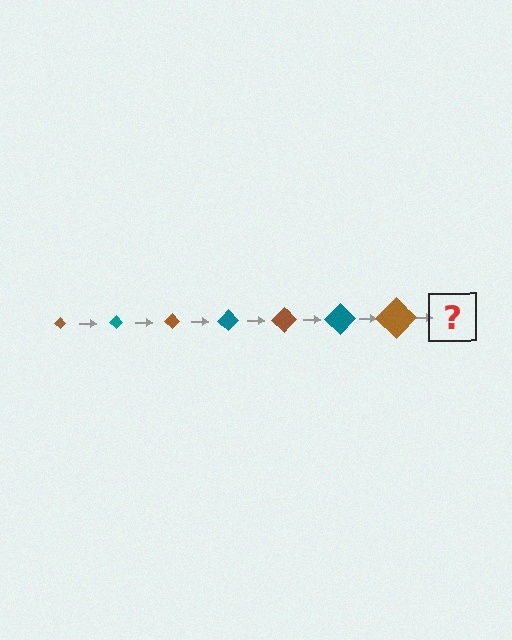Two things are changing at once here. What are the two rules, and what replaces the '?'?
The two rules are that the diamond grows larger each step and the color cycles through brown and teal. The '?' should be a teal diamond, larger than the previous one.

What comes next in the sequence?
The next element should be a teal diamond, larger than the previous one.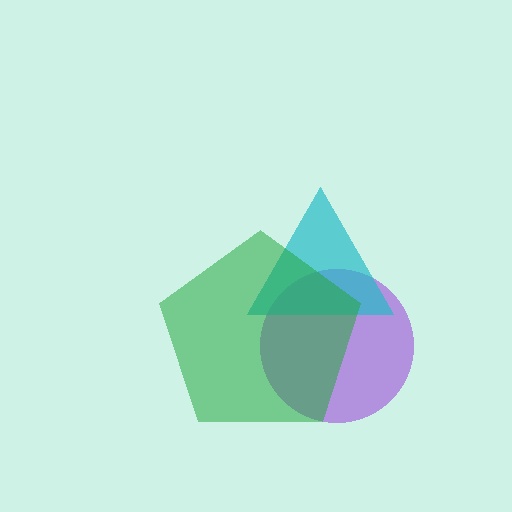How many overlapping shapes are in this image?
There are 3 overlapping shapes in the image.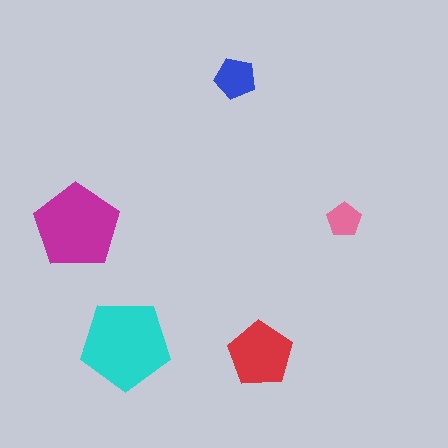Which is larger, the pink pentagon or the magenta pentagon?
The magenta one.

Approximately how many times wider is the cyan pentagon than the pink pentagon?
About 2.5 times wider.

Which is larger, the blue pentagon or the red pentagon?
The red one.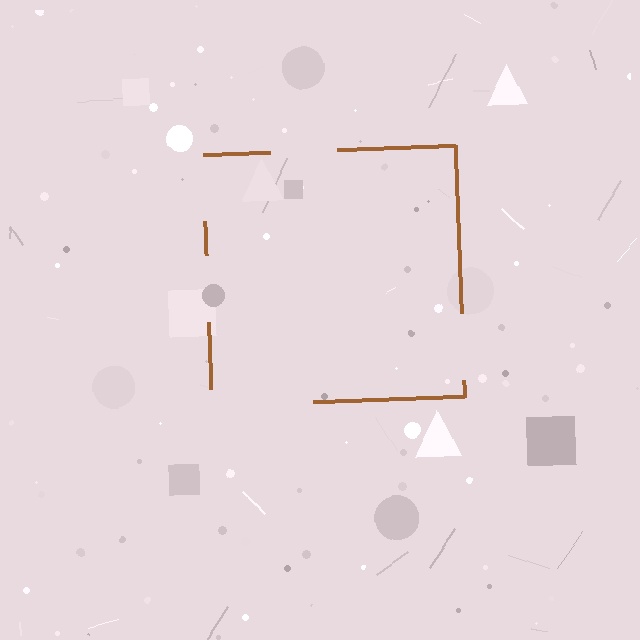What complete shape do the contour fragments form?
The contour fragments form a square.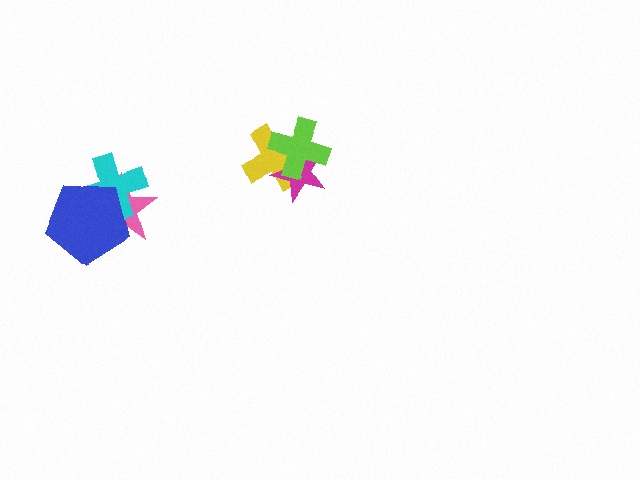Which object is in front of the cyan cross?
The blue pentagon is in front of the cyan cross.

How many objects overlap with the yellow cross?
2 objects overlap with the yellow cross.